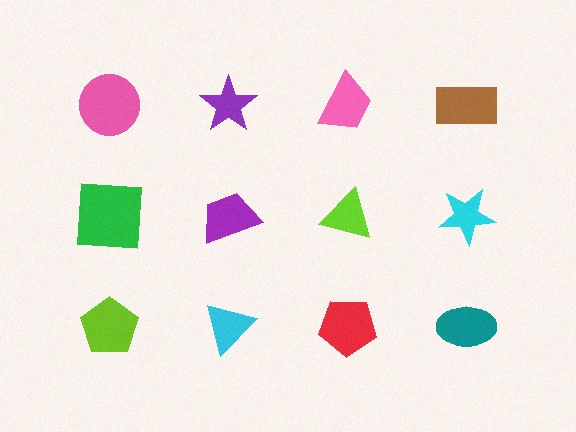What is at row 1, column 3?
A pink trapezoid.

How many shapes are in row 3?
4 shapes.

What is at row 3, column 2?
A cyan triangle.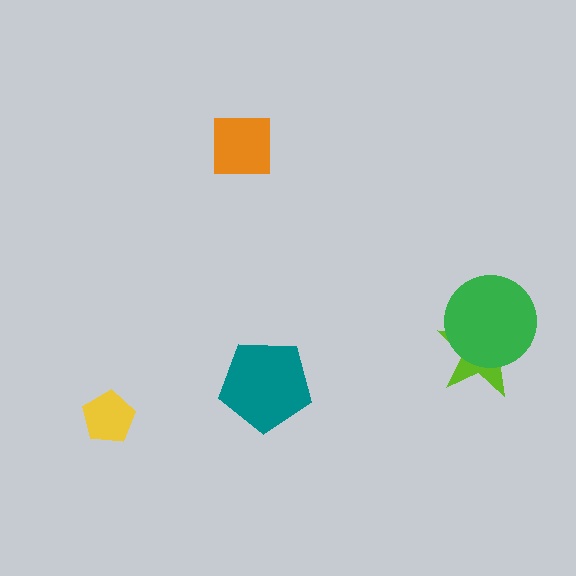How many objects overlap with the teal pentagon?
0 objects overlap with the teal pentagon.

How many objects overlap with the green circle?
1 object overlaps with the green circle.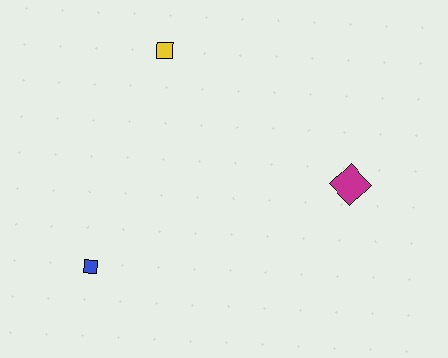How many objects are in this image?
There are 3 objects.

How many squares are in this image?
There are 2 squares.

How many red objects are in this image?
There are no red objects.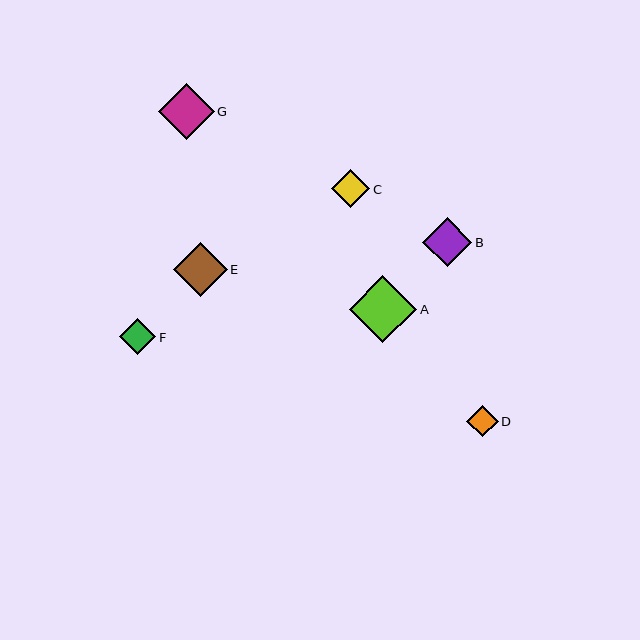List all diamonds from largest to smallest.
From largest to smallest: A, G, E, B, C, F, D.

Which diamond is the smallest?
Diamond D is the smallest with a size of approximately 32 pixels.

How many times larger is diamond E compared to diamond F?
Diamond E is approximately 1.5 times the size of diamond F.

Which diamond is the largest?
Diamond A is the largest with a size of approximately 67 pixels.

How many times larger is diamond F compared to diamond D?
Diamond F is approximately 1.1 times the size of diamond D.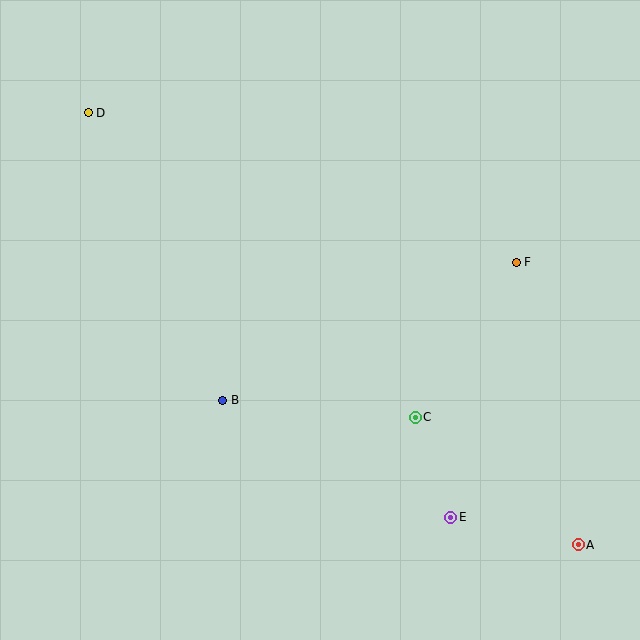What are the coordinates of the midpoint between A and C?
The midpoint between A and C is at (497, 481).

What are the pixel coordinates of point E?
Point E is at (451, 517).